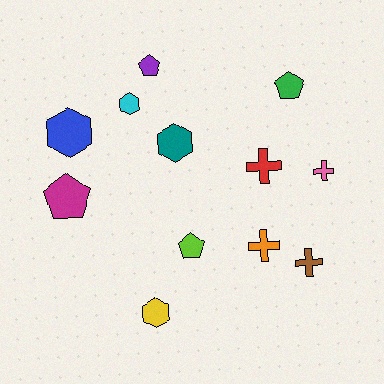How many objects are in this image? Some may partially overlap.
There are 12 objects.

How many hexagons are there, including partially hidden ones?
There are 4 hexagons.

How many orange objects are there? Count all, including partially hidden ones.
There is 1 orange object.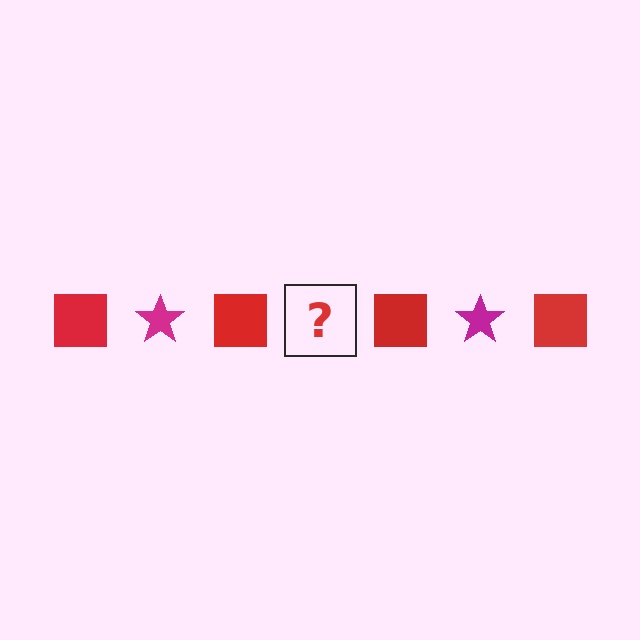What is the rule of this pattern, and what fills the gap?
The rule is that the pattern alternates between red square and magenta star. The gap should be filled with a magenta star.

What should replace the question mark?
The question mark should be replaced with a magenta star.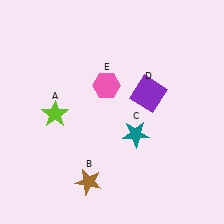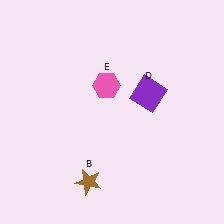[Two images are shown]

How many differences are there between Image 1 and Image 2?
There are 2 differences between the two images.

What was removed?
The lime star (A), the teal star (C) were removed in Image 2.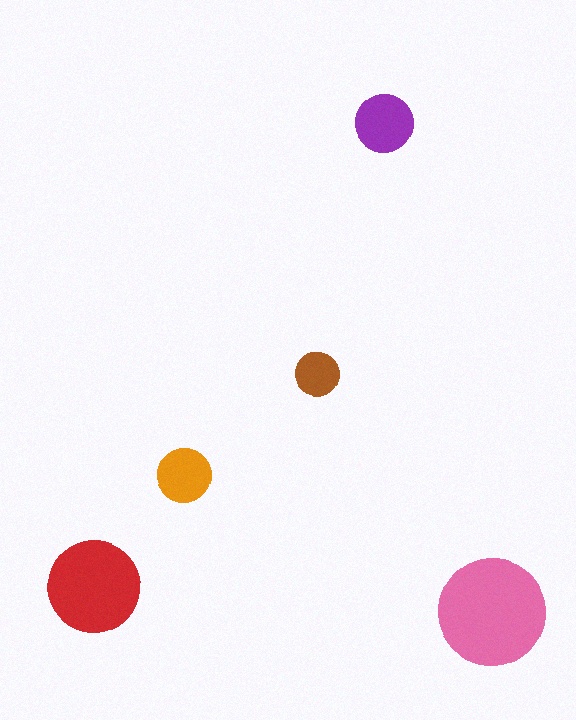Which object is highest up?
The purple circle is topmost.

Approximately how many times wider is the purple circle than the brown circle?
About 1.5 times wider.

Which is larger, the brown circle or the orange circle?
The orange one.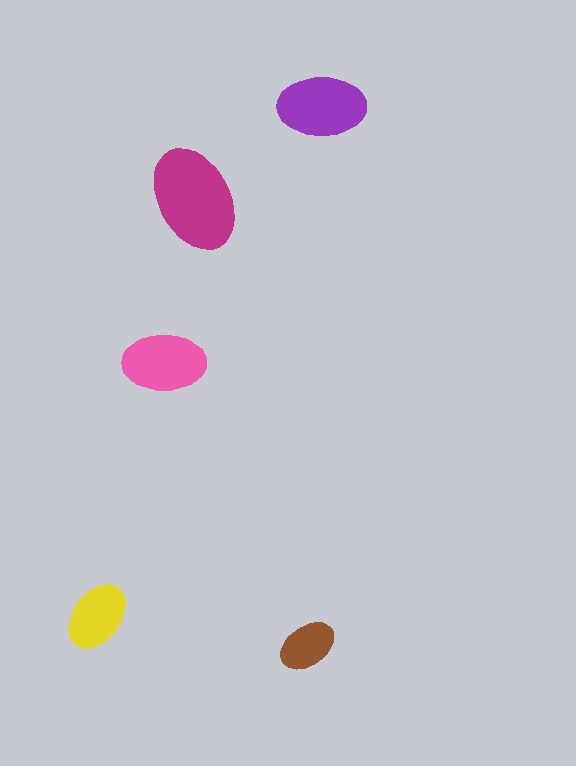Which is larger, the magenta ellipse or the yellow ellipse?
The magenta one.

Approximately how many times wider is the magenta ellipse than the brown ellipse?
About 2 times wider.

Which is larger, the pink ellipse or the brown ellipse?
The pink one.